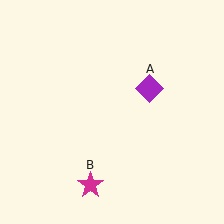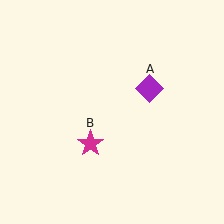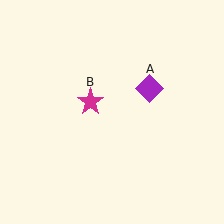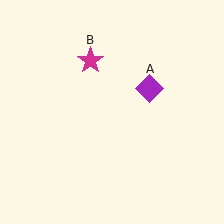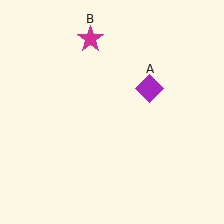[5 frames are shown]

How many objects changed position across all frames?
1 object changed position: magenta star (object B).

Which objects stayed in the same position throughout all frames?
Purple diamond (object A) remained stationary.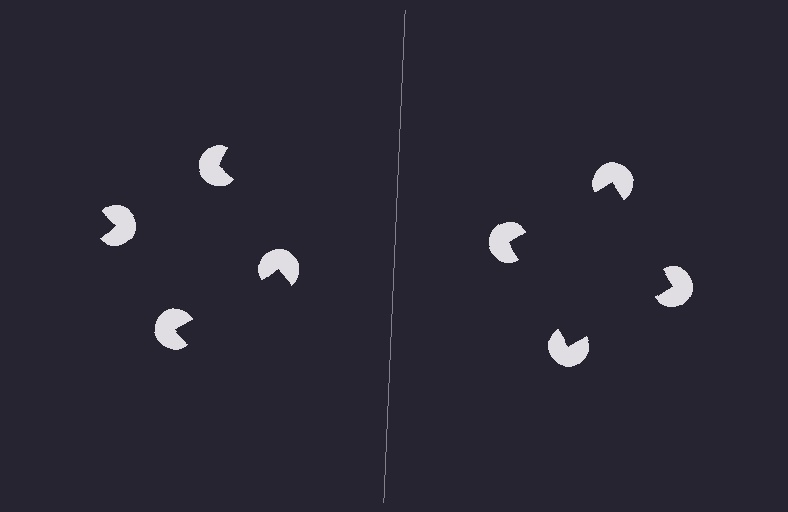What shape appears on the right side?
An illusory square.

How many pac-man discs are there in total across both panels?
8 — 4 on each side.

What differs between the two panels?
The pac-man discs are positioned identically on both sides; only the wedge orientations differ. On the right they align to a square; on the left they are misaligned.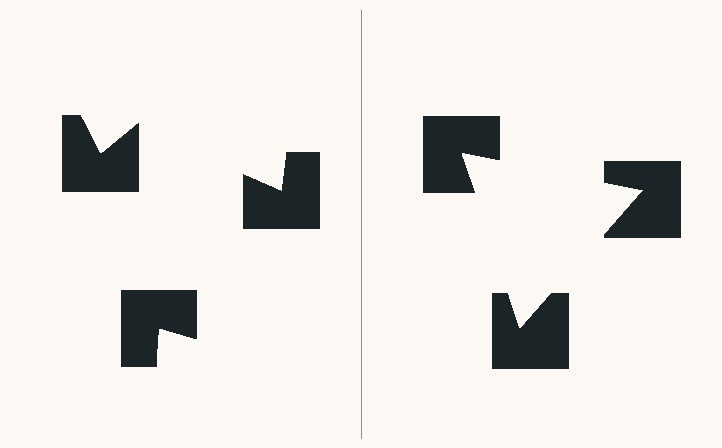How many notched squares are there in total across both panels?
6 — 3 on each side.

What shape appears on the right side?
An illusory triangle.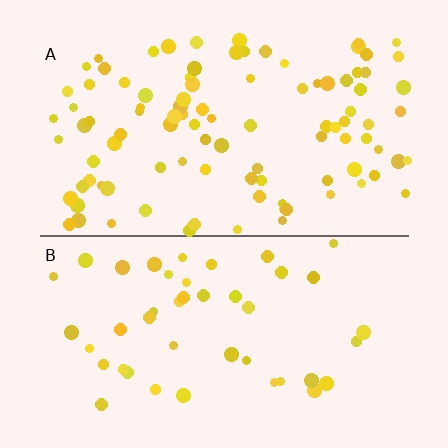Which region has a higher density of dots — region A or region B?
A (the top).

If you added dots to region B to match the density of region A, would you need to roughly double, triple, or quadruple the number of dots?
Approximately double.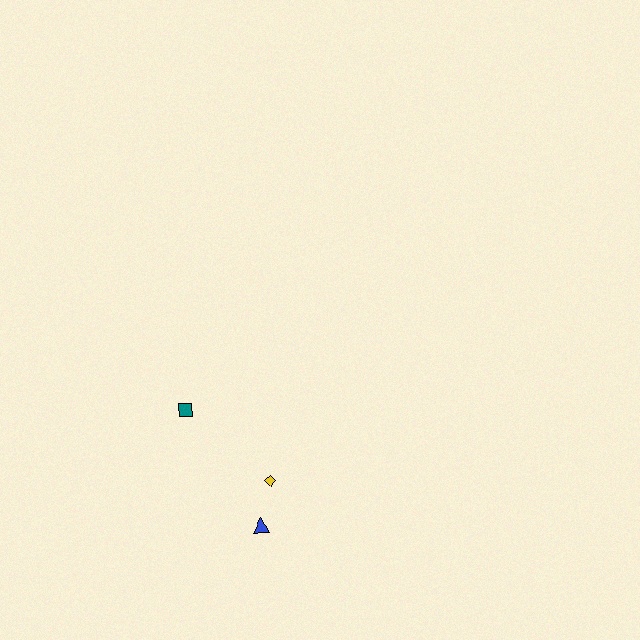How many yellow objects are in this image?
There is 1 yellow object.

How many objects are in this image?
There are 3 objects.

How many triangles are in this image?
There is 1 triangle.